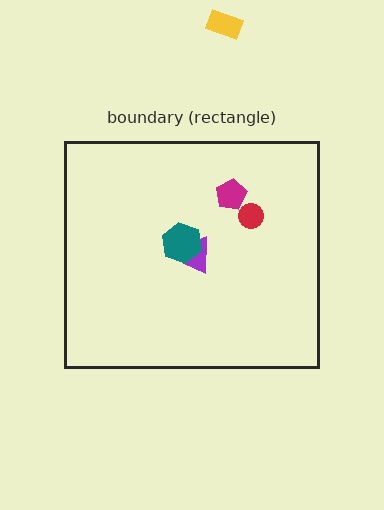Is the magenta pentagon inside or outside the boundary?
Inside.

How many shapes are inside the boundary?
4 inside, 1 outside.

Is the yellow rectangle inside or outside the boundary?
Outside.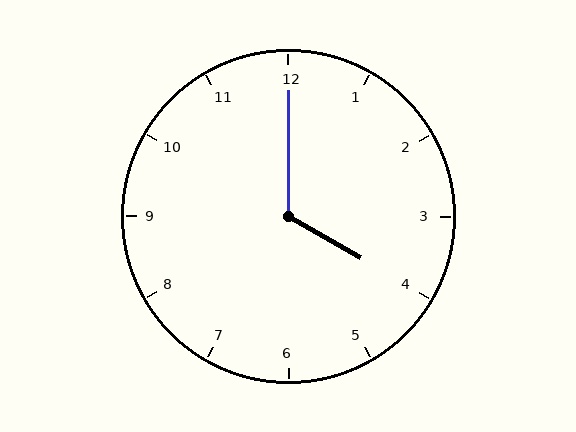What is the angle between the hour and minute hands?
Approximately 120 degrees.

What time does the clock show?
4:00.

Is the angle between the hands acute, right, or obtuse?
It is obtuse.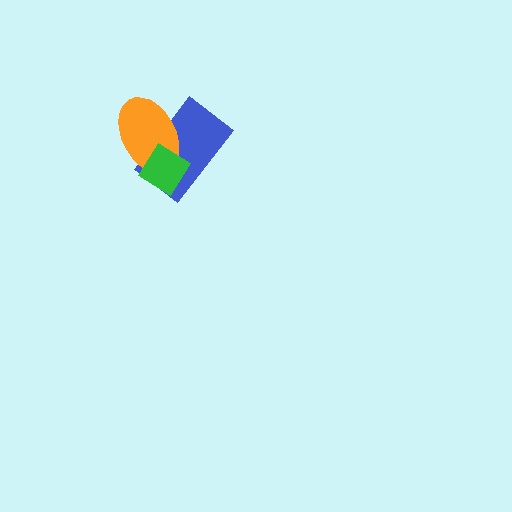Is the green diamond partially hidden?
No, no other shape covers it.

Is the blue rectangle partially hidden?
Yes, it is partially covered by another shape.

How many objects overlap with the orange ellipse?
2 objects overlap with the orange ellipse.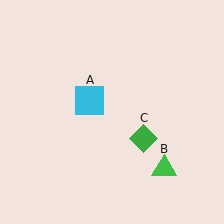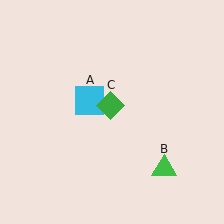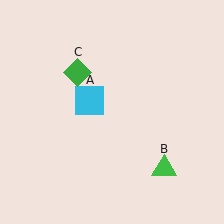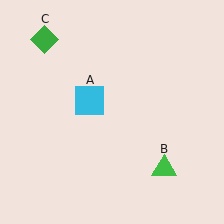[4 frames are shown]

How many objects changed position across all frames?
1 object changed position: green diamond (object C).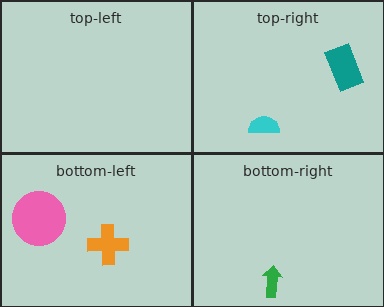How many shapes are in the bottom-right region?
1.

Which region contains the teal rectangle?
The top-right region.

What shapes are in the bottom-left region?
The orange cross, the pink circle.